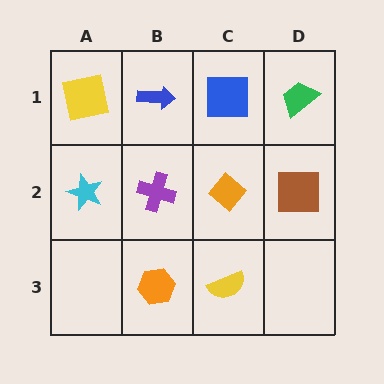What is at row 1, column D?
A green trapezoid.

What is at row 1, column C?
A blue square.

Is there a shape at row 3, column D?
No, that cell is empty.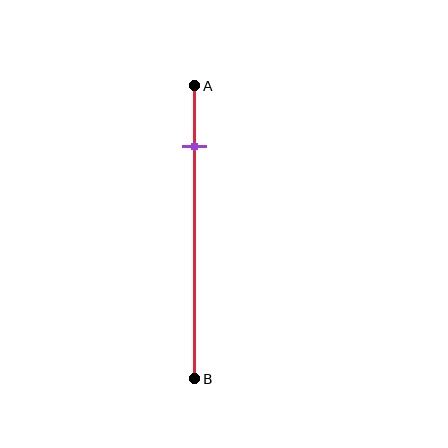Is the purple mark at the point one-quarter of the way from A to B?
No, the mark is at about 20% from A, not at the 25% one-quarter point.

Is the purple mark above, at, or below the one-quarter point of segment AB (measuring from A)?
The purple mark is above the one-quarter point of segment AB.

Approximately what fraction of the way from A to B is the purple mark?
The purple mark is approximately 20% of the way from A to B.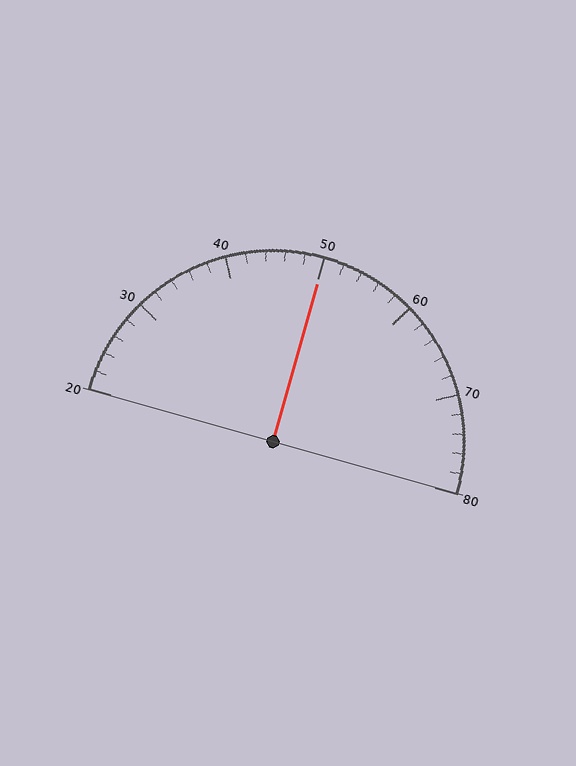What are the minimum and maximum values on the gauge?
The gauge ranges from 20 to 80.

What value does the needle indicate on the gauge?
The needle indicates approximately 50.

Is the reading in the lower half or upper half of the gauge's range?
The reading is in the upper half of the range (20 to 80).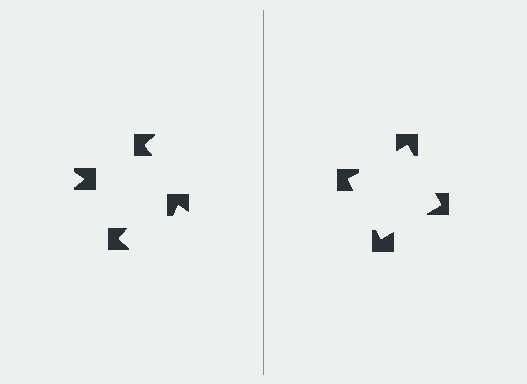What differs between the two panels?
The notched squares are positioned identically on both sides; only the wedge orientations differ. On the right they align to a square; on the left they are misaligned.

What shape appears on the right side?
An illusory square.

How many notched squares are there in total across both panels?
8 — 4 on each side.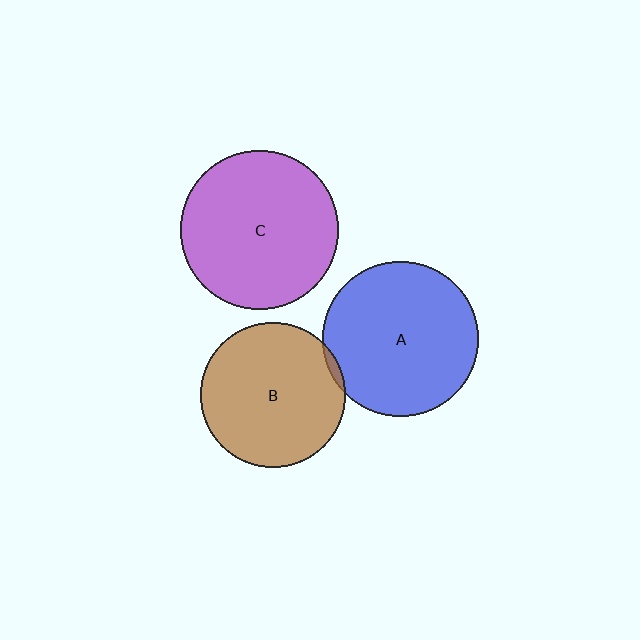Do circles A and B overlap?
Yes.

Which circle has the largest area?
Circle C (purple).